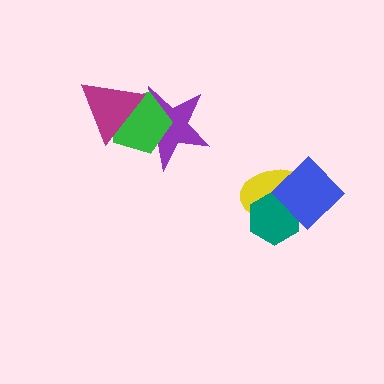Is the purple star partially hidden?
Yes, it is partially covered by another shape.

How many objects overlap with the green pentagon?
2 objects overlap with the green pentagon.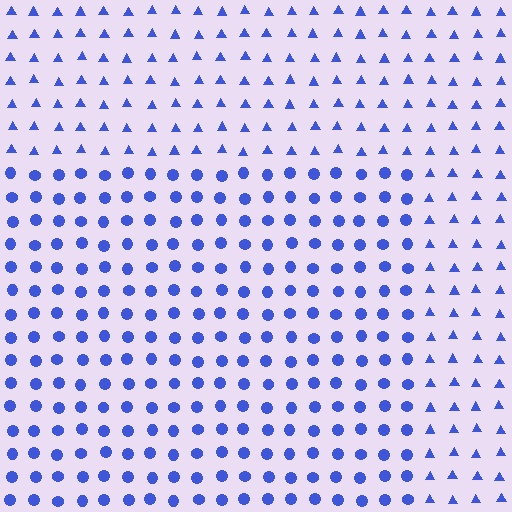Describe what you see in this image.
The image is filled with small blue elements arranged in a uniform grid. A rectangle-shaped region contains circles, while the surrounding area contains triangles. The boundary is defined purely by the change in element shape.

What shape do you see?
I see a rectangle.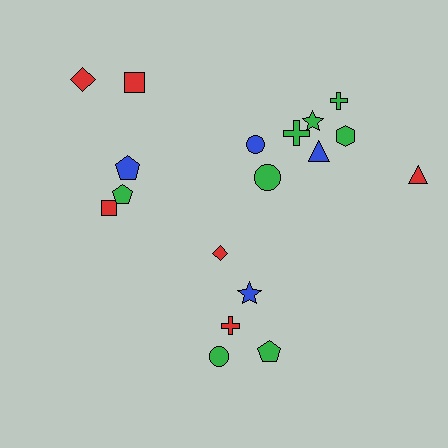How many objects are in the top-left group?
There are 5 objects.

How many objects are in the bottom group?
There are 5 objects.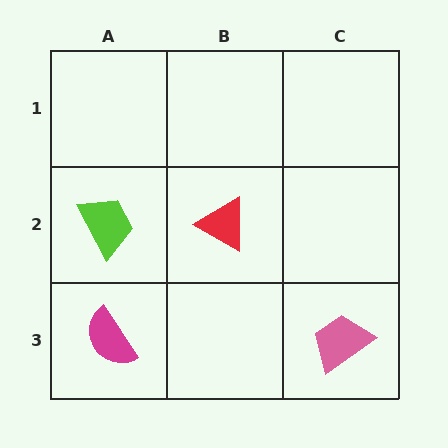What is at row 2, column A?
A lime trapezoid.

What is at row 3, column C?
A pink trapezoid.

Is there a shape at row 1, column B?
No, that cell is empty.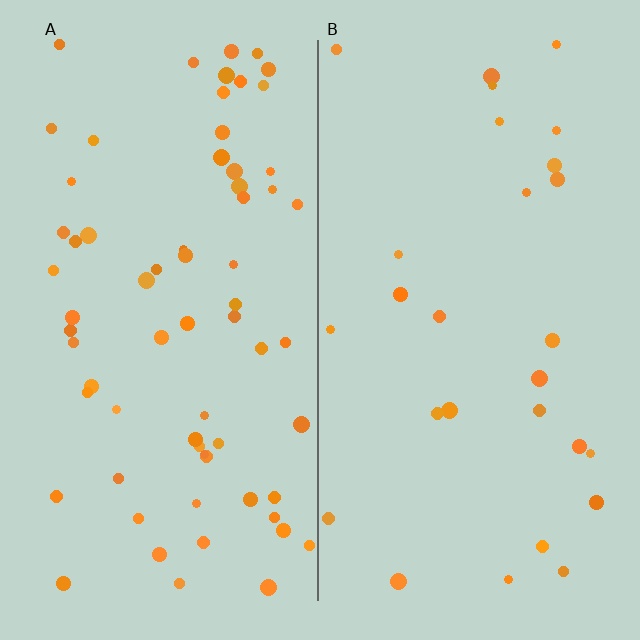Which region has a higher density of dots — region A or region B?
A (the left).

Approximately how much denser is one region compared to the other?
Approximately 2.4× — region A over region B.